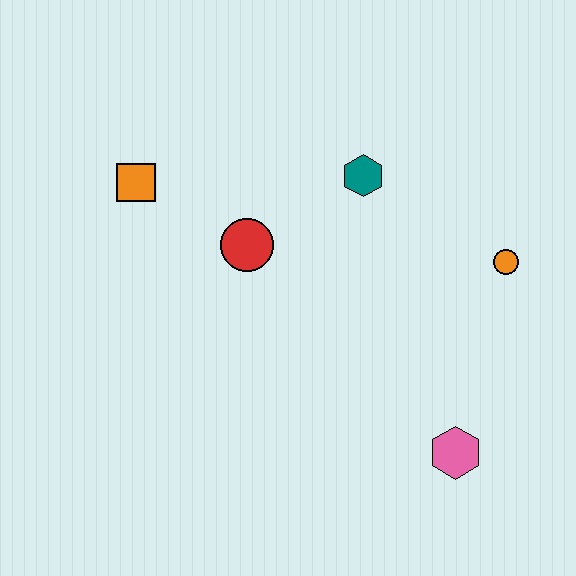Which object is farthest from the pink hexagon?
The orange square is farthest from the pink hexagon.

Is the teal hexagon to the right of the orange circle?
No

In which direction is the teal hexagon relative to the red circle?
The teal hexagon is to the right of the red circle.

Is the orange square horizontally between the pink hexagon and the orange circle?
No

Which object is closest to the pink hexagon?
The orange circle is closest to the pink hexagon.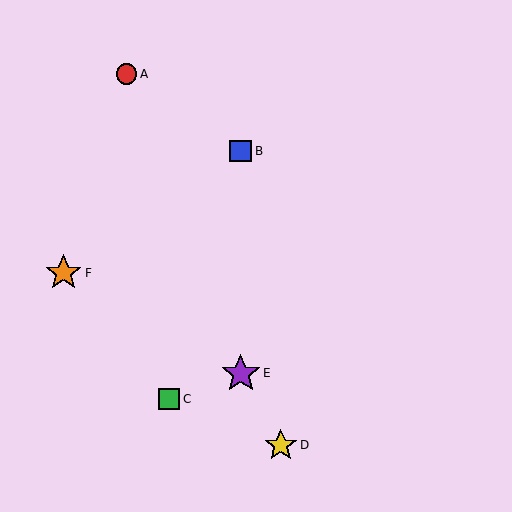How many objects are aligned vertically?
2 objects (B, E) are aligned vertically.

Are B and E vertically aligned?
Yes, both are at x≈241.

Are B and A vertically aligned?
No, B is at x≈241 and A is at x≈127.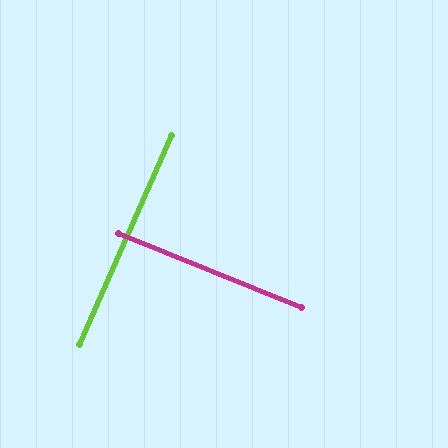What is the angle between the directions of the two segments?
Approximately 88 degrees.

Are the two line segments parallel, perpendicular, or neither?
Perpendicular — they meet at approximately 88°.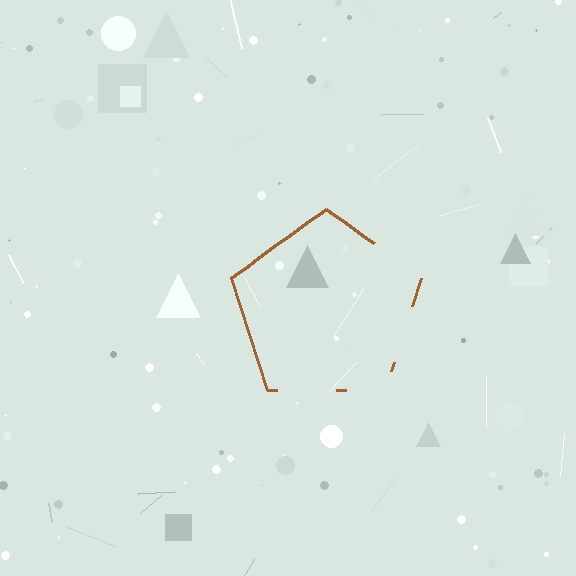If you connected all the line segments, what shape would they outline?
They would outline a pentagon.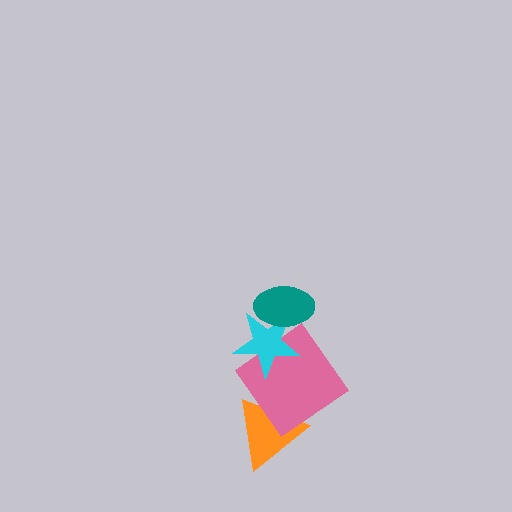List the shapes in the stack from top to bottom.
From top to bottom: the teal ellipse, the cyan star, the pink diamond, the orange triangle.